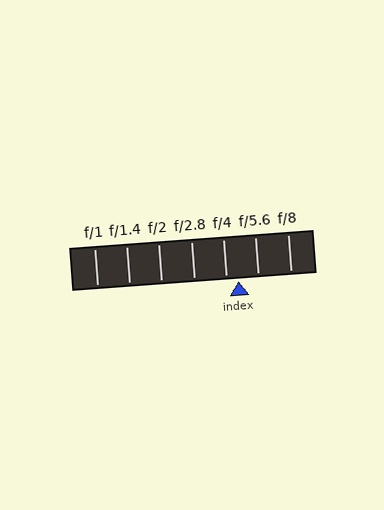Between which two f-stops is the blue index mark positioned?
The index mark is between f/4 and f/5.6.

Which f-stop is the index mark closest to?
The index mark is closest to f/4.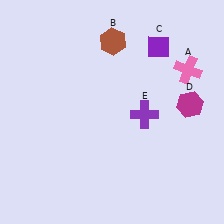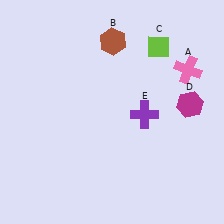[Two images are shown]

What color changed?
The diamond (C) changed from purple in Image 1 to lime in Image 2.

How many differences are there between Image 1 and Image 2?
There is 1 difference between the two images.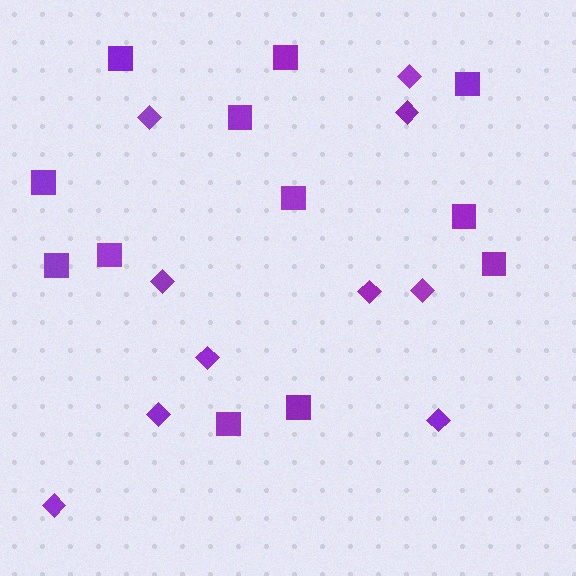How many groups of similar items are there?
There are 2 groups: one group of diamonds (10) and one group of squares (12).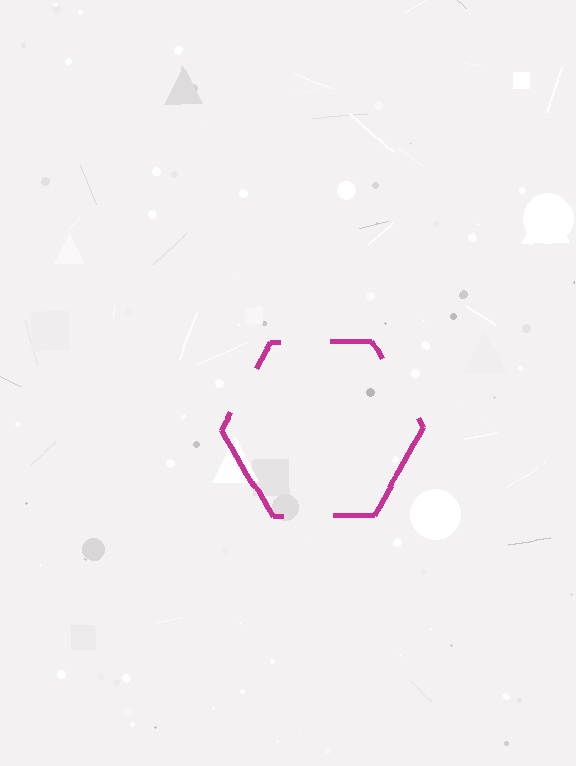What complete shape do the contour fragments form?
The contour fragments form a hexagon.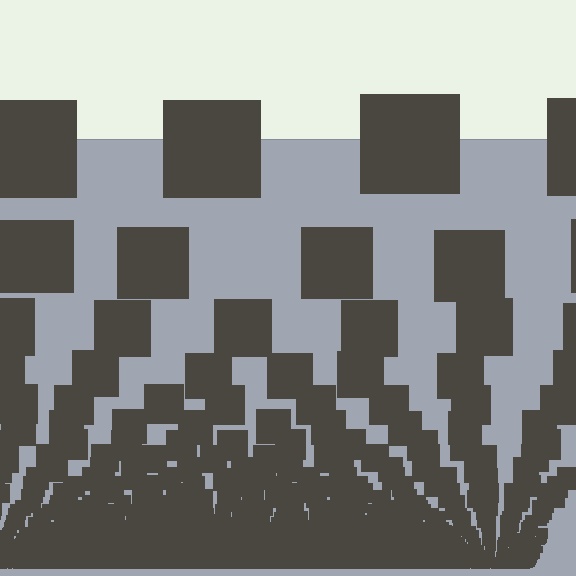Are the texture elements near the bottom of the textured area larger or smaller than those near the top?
Smaller. The gradient is inverted — elements near the bottom are smaller and denser.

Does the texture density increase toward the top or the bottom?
Density increases toward the bottom.